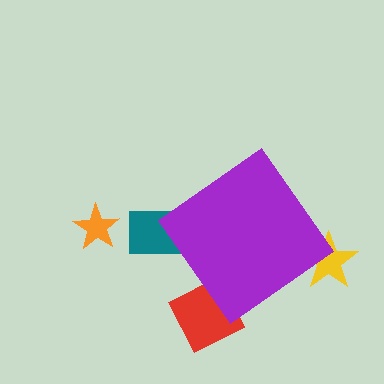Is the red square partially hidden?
Yes, the red square is partially hidden behind the purple diamond.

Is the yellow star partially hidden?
Yes, the yellow star is partially hidden behind the purple diamond.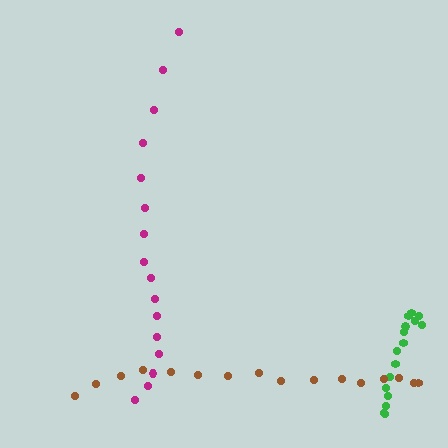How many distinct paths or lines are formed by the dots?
There are 3 distinct paths.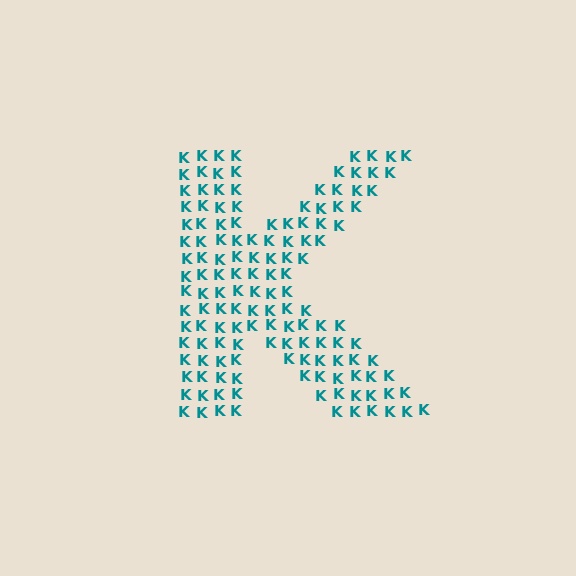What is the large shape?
The large shape is the letter K.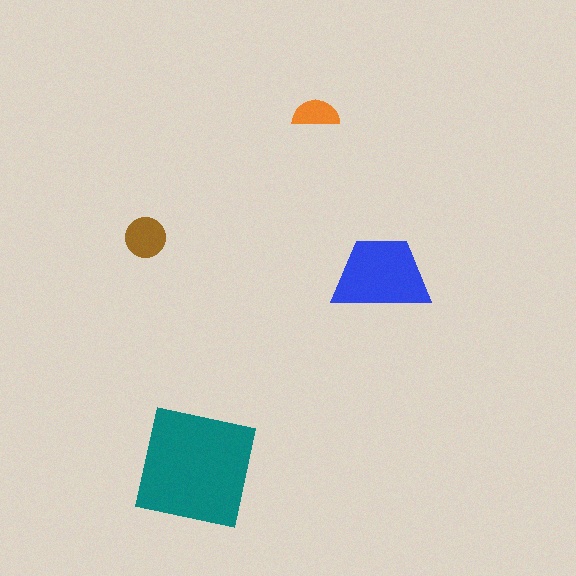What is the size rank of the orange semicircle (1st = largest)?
4th.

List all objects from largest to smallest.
The teal square, the blue trapezoid, the brown circle, the orange semicircle.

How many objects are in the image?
There are 4 objects in the image.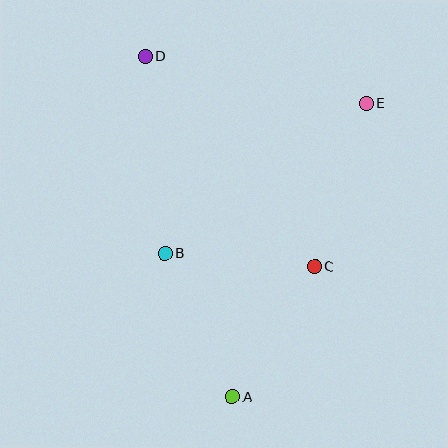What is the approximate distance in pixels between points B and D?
The distance between B and D is approximately 198 pixels.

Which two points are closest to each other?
Points B and C are closest to each other.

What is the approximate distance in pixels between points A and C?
The distance between A and C is approximately 154 pixels.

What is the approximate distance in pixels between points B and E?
The distance between B and E is approximately 251 pixels.